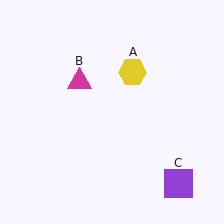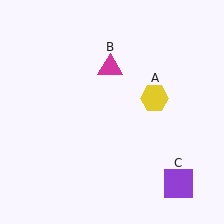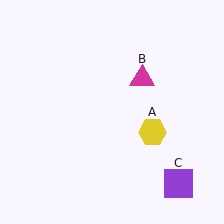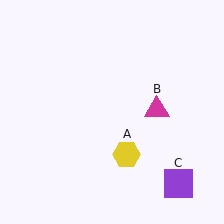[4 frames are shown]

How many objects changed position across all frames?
2 objects changed position: yellow hexagon (object A), magenta triangle (object B).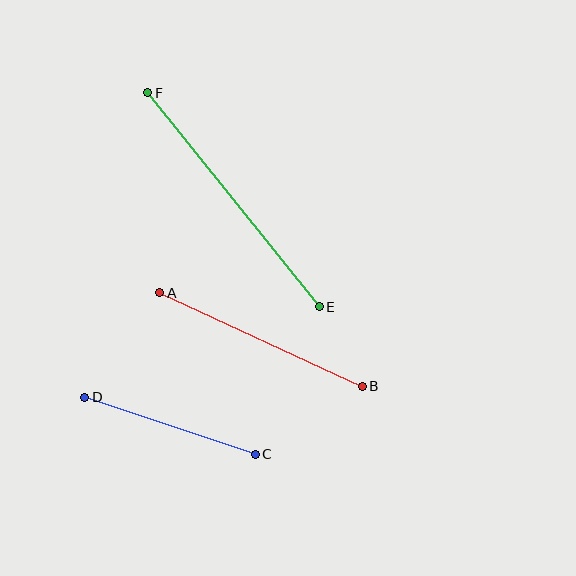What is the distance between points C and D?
The distance is approximately 180 pixels.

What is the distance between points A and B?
The distance is approximately 223 pixels.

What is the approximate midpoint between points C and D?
The midpoint is at approximately (170, 426) pixels.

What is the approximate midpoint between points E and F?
The midpoint is at approximately (233, 200) pixels.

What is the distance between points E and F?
The distance is approximately 275 pixels.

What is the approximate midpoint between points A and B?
The midpoint is at approximately (261, 339) pixels.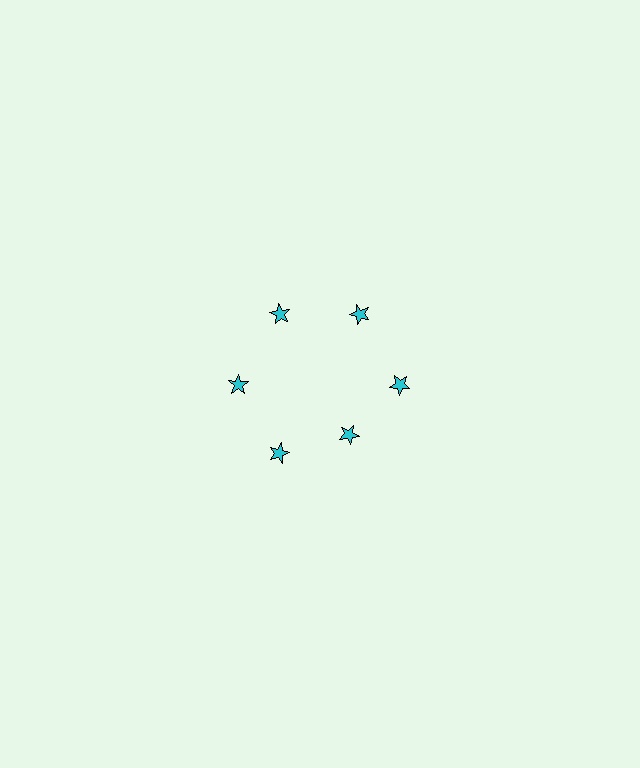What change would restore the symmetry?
The symmetry would be restored by moving it outward, back onto the ring so that all 6 stars sit at equal angles and equal distance from the center.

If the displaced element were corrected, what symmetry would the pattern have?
It would have 6-fold rotational symmetry — the pattern would map onto itself every 60 degrees.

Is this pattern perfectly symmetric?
No. The 6 cyan stars are arranged in a ring, but one element near the 5 o'clock position is pulled inward toward the center, breaking the 6-fold rotational symmetry.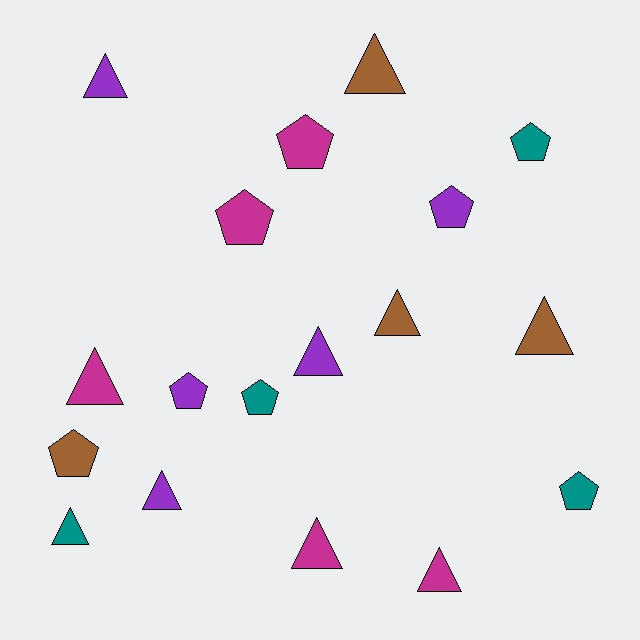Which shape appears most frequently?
Triangle, with 10 objects.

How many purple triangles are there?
There are 3 purple triangles.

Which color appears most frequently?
Purple, with 5 objects.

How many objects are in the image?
There are 18 objects.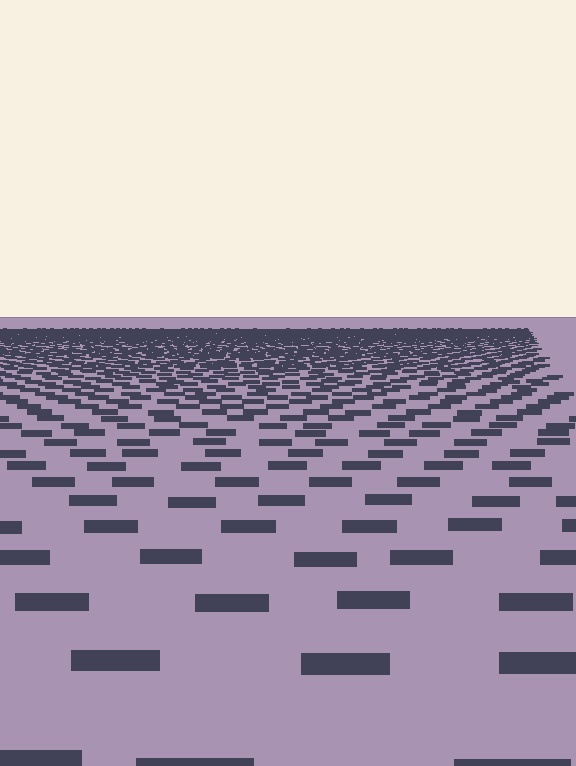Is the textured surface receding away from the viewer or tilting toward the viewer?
The surface is receding away from the viewer. Texture elements get smaller and denser toward the top.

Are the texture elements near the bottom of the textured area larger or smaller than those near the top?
Larger. Near the bottom, elements are closer to the viewer and appear at a bigger on-screen size.